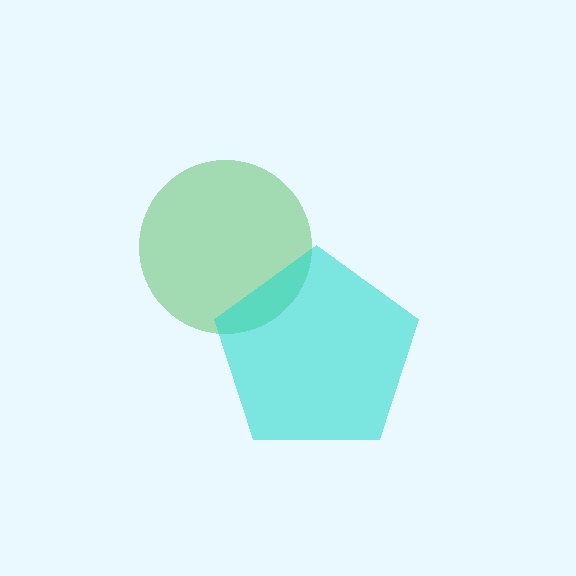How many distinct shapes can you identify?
There are 2 distinct shapes: a green circle, a cyan pentagon.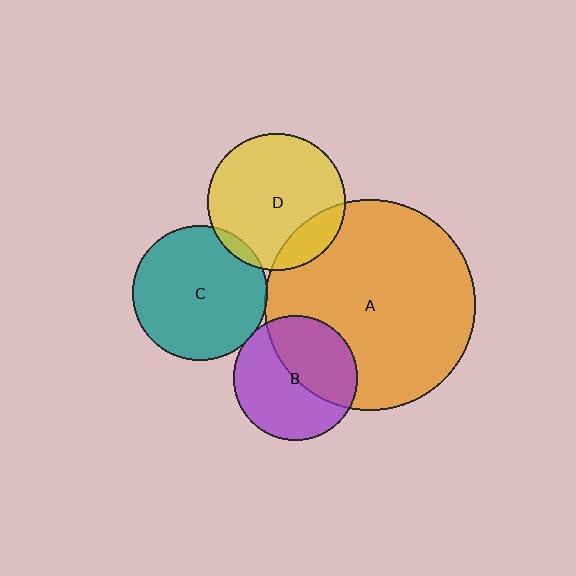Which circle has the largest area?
Circle A (orange).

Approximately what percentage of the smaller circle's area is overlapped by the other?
Approximately 5%.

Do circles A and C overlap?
Yes.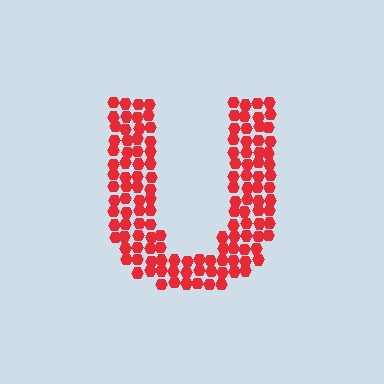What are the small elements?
The small elements are hexagons.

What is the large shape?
The large shape is the letter U.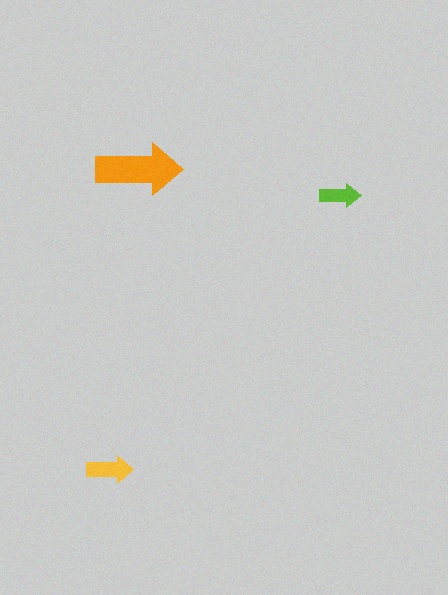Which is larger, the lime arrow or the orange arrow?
The orange one.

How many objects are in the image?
There are 3 objects in the image.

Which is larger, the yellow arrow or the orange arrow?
The orange one.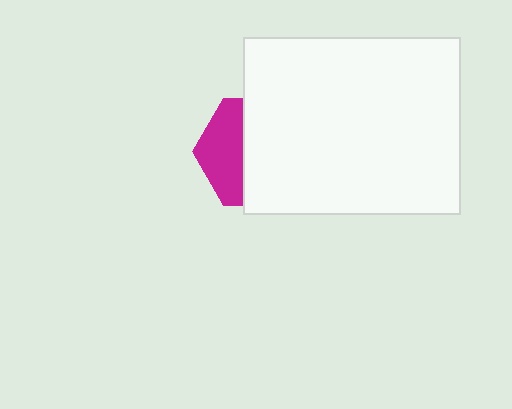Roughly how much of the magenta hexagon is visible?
A small part of it is visible (roughly 38%).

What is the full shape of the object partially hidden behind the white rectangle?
The partially hidden object is a magenta hexagon.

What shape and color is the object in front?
The object in front is a white rectangle.